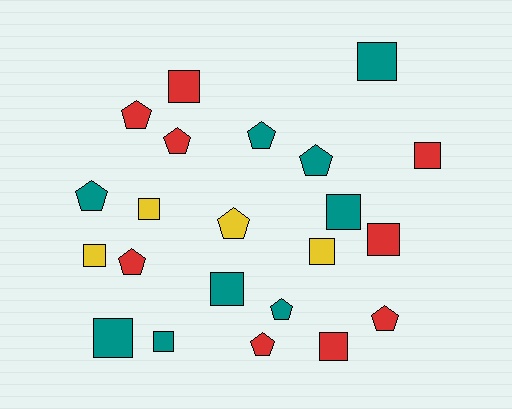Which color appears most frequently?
Red, with 9 objects.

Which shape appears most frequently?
Square, with 12 objects.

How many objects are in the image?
There are 22 objects.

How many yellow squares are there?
There are 3 yellow squares.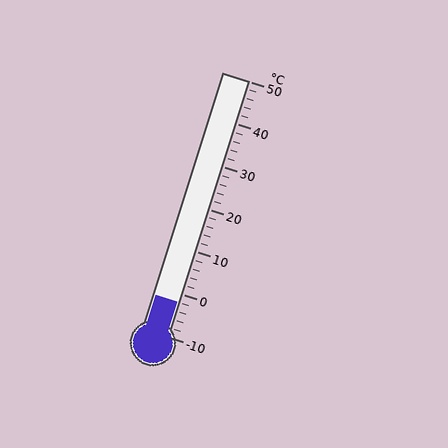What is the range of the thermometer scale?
The thermometer scale ranges from -10°C to 50°C.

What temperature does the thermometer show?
The thermometer shows approximately -2°C.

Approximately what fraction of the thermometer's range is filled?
The thermometer is filled to approximately 15% of its range.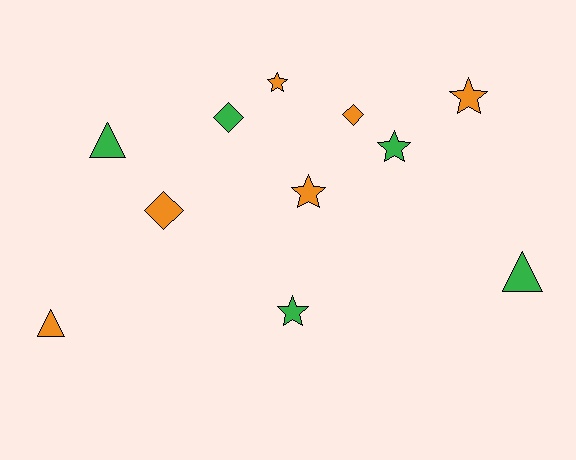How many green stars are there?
There are 2 green stars.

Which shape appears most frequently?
Star, with 5 objects.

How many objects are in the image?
There are 11 objects.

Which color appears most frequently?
Orange, with 6 objects.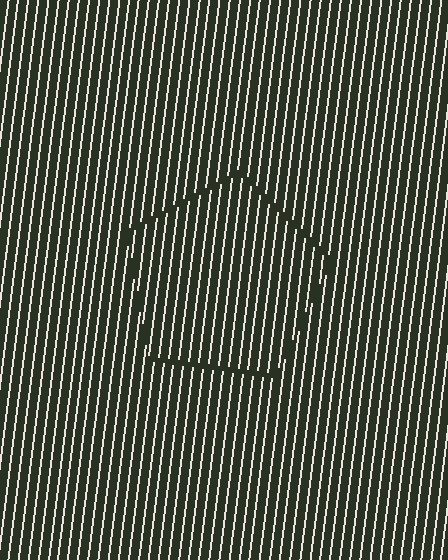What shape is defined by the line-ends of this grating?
An illusory pentagon. The interior of the shape contains the same grating, shifted by half a period — the contour is defined by the phase discontinuity where line-ends from the inner and outer gratings abut.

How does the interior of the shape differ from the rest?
The interior of the shape contains the same grating, shifted by half a period — the contour is defined by the phase discontinuity where line-ends from the inner and outer gratings abut.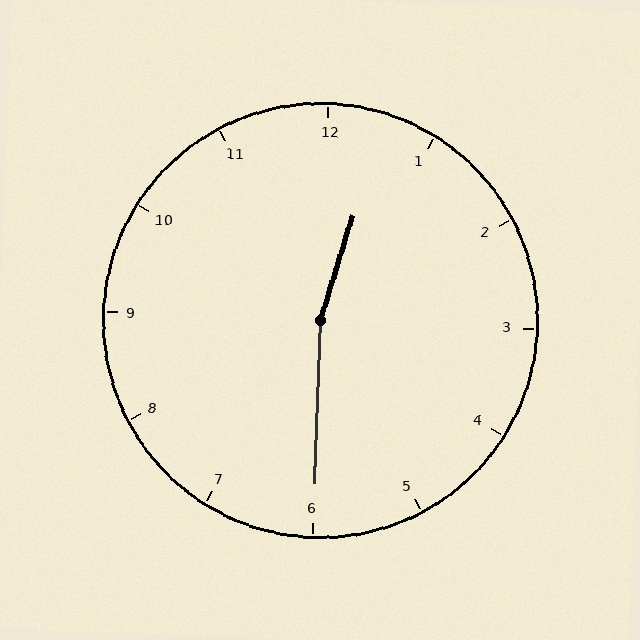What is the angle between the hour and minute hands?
Approximately 165 degrees.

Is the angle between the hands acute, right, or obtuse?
It is obtuse.